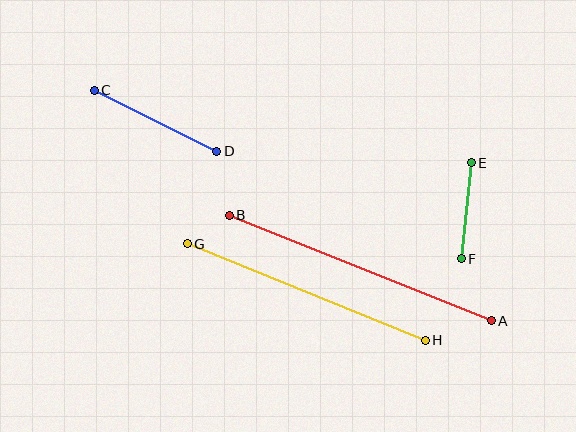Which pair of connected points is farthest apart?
Points A and B are farthest apart.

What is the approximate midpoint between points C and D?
The midpoint is at approximately (155, 121) pixels.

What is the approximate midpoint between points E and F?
The midpoint is at approximately (466, 211) pixels.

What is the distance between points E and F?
The distance is approximately 97 pixels.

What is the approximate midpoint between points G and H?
The midpoint is at approximately (306, 292) pixels.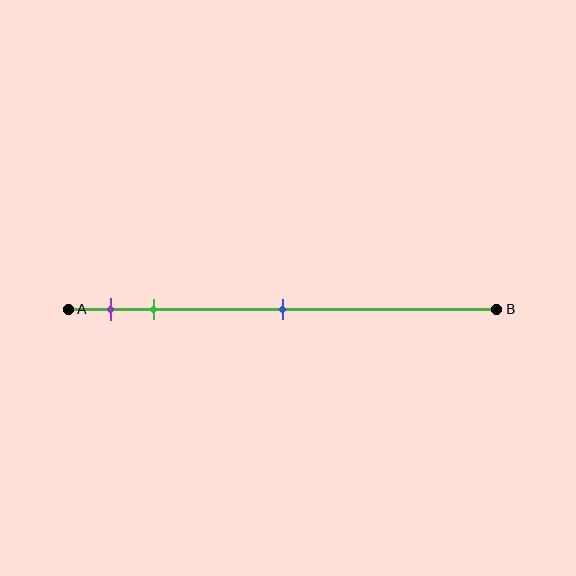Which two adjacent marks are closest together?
The purple and green marks are the closest adjacent pair.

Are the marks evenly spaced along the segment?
No, the marks are not evenly spaced.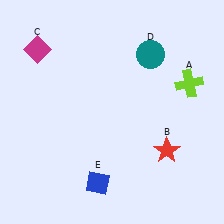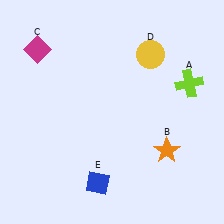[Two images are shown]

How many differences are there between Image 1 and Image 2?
There are 2 differences between the two images.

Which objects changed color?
B changed from red to orange. D changed from teal to yellow.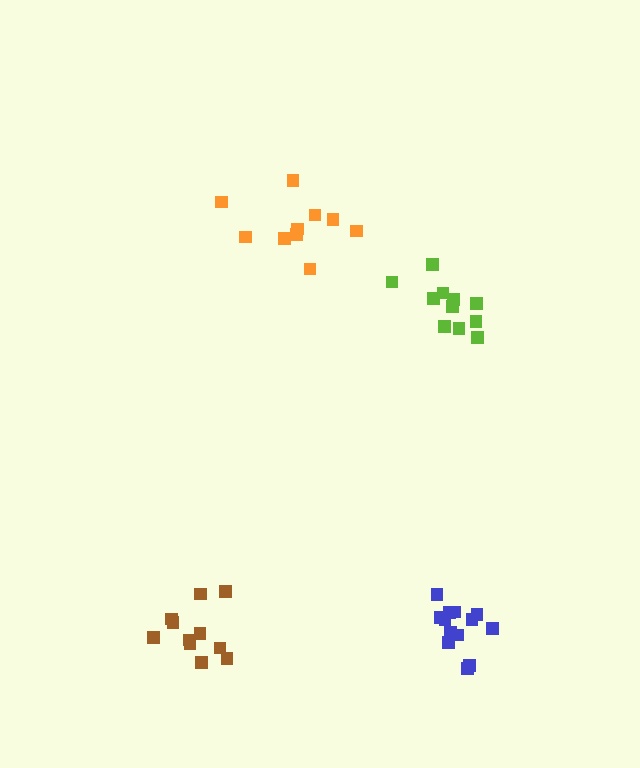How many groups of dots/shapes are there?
There are 4 groups.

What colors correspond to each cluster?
The clusters are colored: lime, brown, blue, orange.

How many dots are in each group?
Group 1: 11 dots, Group 2: 11 dots, Group 3: 13 dots, Group 4: 10 dots (45 total).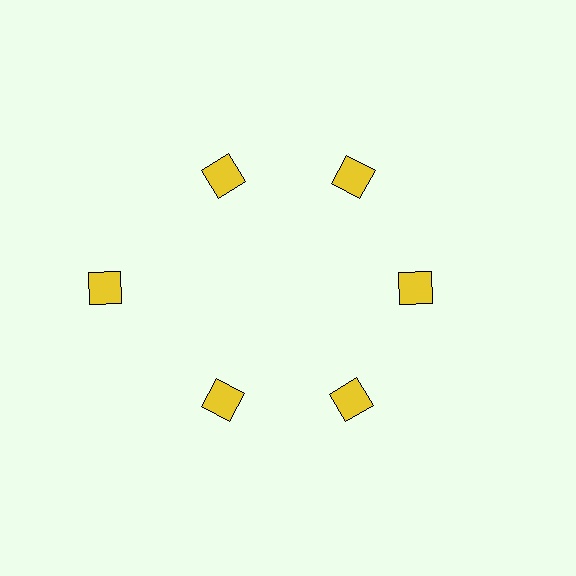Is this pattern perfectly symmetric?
No. The 6 yellow diamonds are arranged in a ring, but one element near the 9 o'clock position is pushed outward from the center, breaking the 6-fold rotational symmetry.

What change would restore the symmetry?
The symmetry would be restored by moving it inward, back onto the ring so that all 6 diamonds sit at equal angles and equal distance from the center.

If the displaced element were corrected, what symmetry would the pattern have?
It would have 6-fold rotational symmetry — the pattern would map onto itself every 60 degrees.